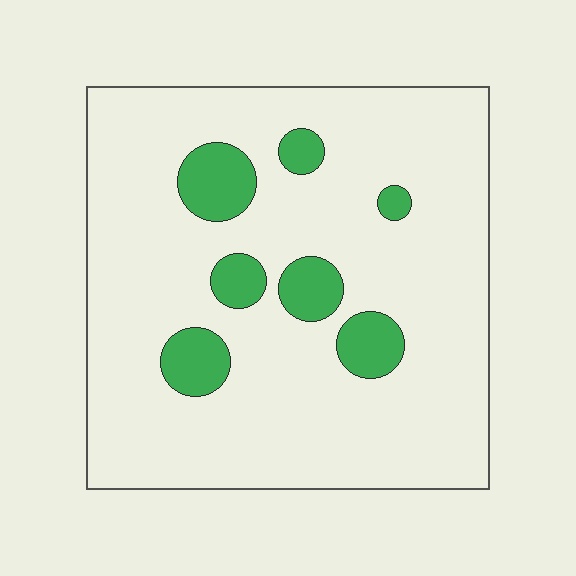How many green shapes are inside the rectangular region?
7.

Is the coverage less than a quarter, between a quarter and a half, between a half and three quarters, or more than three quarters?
Less than a quarter.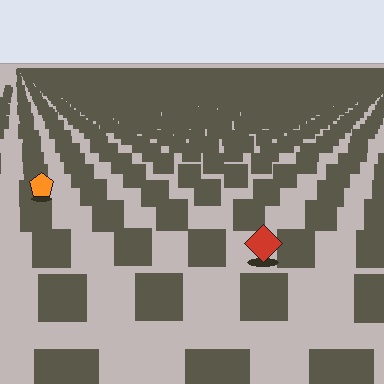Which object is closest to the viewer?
The red diamond is closest. The texture marks near it are larger and more spread out.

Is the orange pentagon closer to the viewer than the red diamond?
No. The red diamond is closer — you can tell from the texture gradient: the ground texture is coarser near it.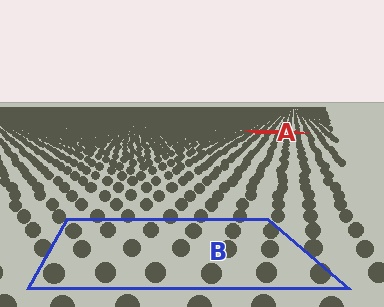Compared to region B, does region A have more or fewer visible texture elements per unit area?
Region A has more texture elements per unit area — they are packed more densely because it is farther away.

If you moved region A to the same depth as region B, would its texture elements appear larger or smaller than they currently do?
They would appear larger. At a closer depth, the same texture elements are projected at a bigger on-screen size.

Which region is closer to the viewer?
Region B is closer. The texture elements there are larger and more spread out.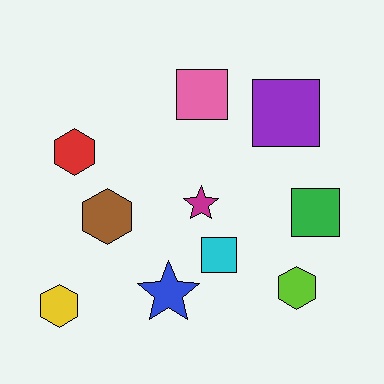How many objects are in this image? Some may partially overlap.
There are 10 objects.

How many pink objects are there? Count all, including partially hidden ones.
There is 1 pink object.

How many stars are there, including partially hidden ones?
There are 2 stars.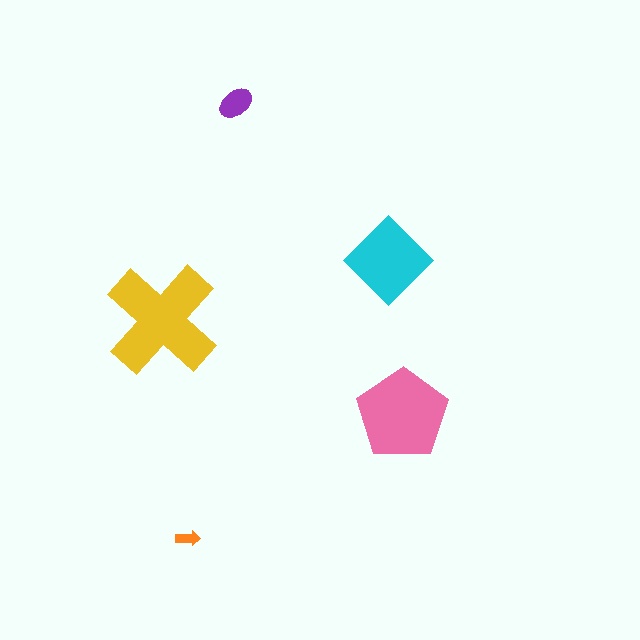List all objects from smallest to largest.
The orange arrow, the purple ellipse, the cyan diamond, the pink pentagon, the yellow cross.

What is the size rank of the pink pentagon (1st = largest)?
2nd.